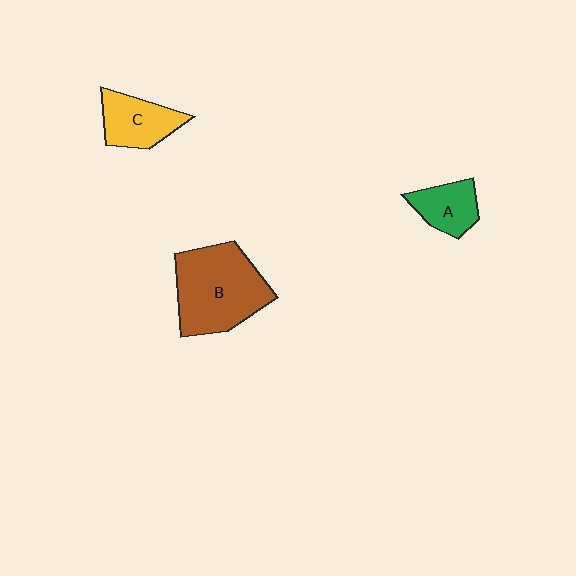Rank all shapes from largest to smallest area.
From largest to smallest: B (brown), C (yellow), A (green).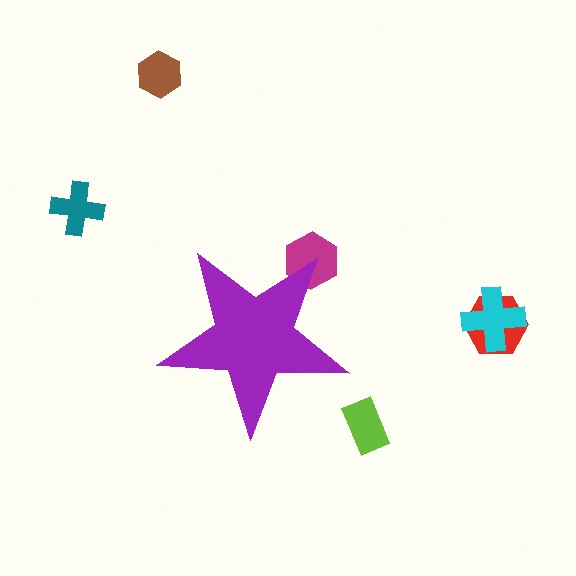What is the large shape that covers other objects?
A purple star.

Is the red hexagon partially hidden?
No, the red hexagon is fully visible.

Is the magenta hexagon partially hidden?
Yes, the magenta hexagon is partially hidden behind the purple star.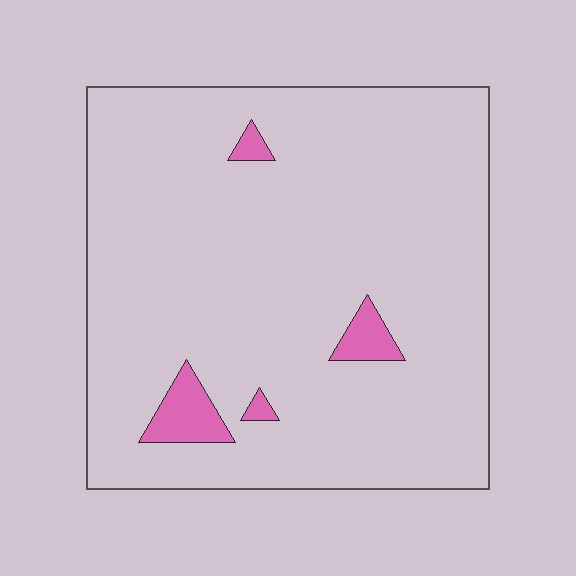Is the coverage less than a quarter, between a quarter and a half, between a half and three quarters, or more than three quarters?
Less than a quarter.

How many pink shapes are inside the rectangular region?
4.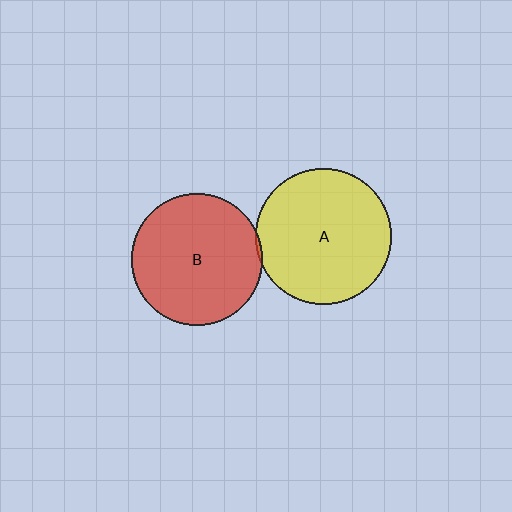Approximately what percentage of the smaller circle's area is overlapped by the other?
Approximately 5%.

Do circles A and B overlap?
Yes.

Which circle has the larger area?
Circle A (yellow).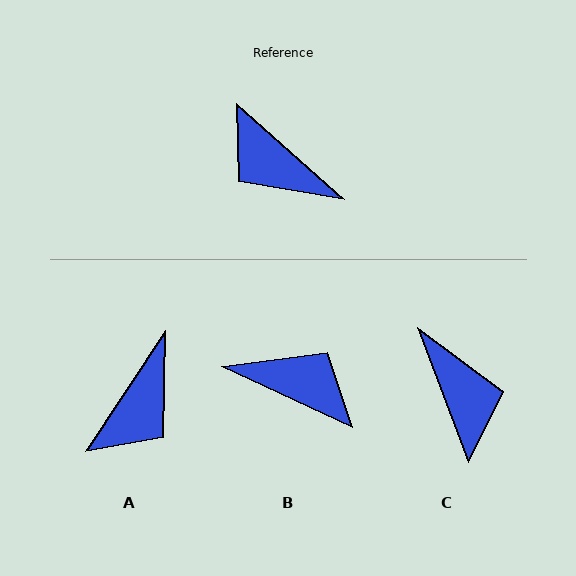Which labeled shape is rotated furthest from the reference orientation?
B, about 163 degrees away.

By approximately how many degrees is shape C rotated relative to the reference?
Approximately 152 degrees counter-clockwise.